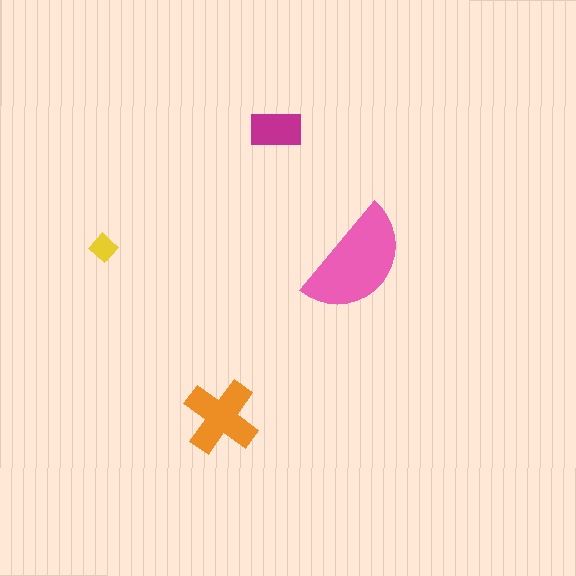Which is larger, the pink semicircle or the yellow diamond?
The pink semicircle.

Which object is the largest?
The pink semicircle.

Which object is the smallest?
The yellow diamond.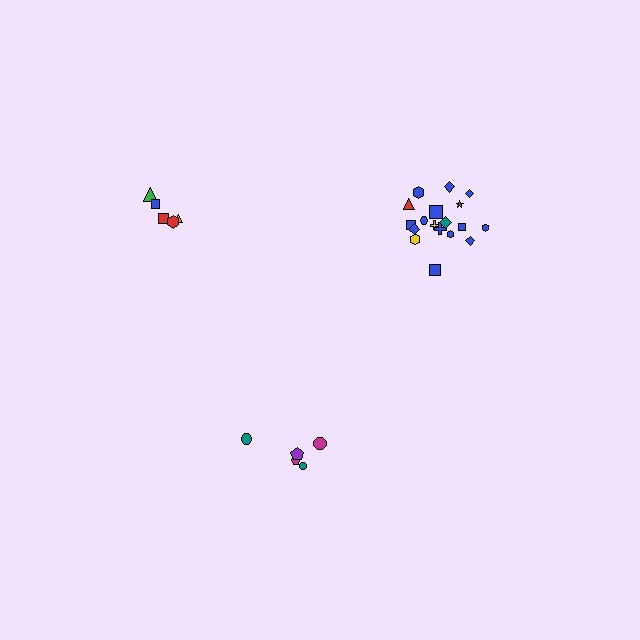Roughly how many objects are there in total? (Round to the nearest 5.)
Roughly 30 objects in total.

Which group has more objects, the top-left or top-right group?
The top-right group.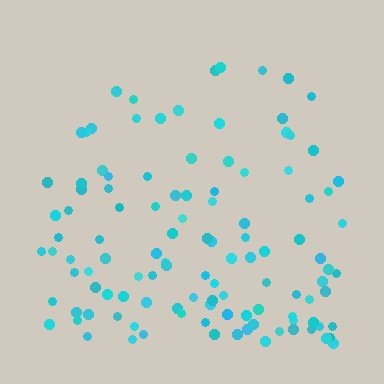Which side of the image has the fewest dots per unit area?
The top.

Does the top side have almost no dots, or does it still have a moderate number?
Still a moderate number, just noticeably fewer than the bottom.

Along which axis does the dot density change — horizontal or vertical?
Vertical.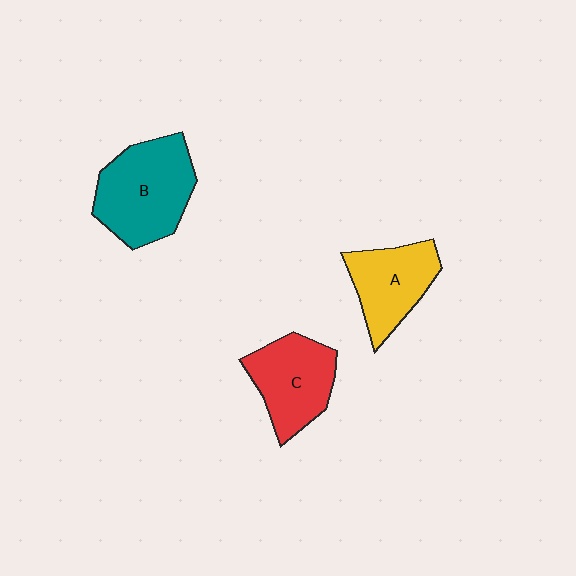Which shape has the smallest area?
Shape A (yellow).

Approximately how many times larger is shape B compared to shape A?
Approximately 1.4 times.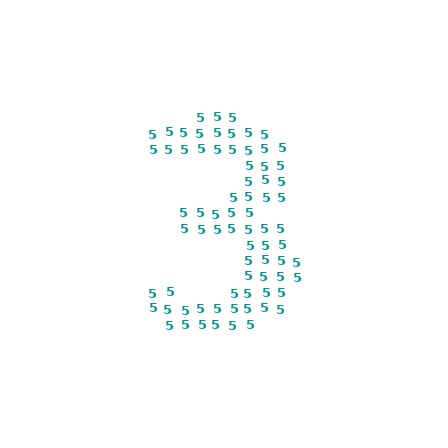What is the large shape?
The large shape is the digit 3.